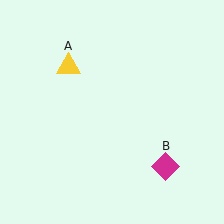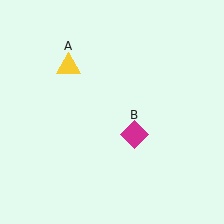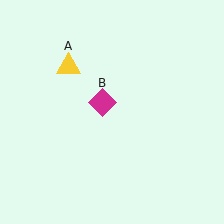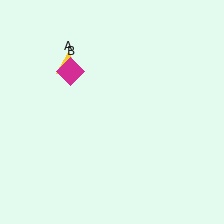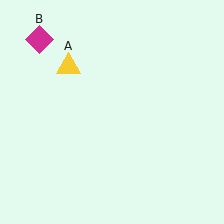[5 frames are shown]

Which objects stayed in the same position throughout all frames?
Yellow triangle (object A) remained stationary.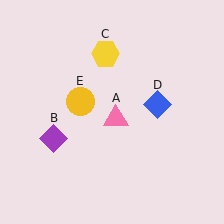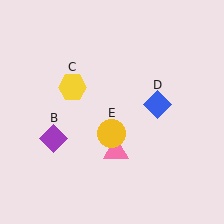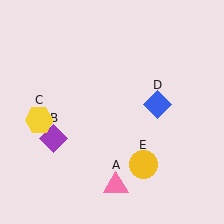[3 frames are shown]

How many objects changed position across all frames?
3 objects changed position: pink triangle (object A), yellow hexagon (object C), yellow circle (object E).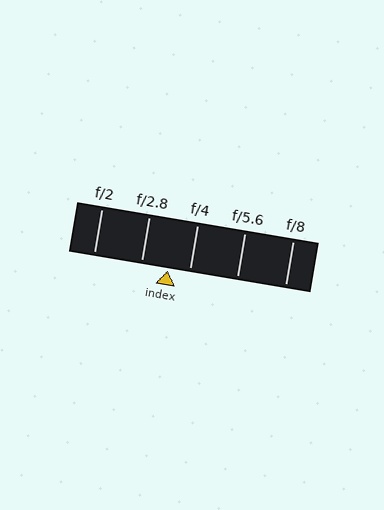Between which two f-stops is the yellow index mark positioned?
The index mark is between f/2.8 and f/4.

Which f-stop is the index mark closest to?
The index mark is closest to f/4.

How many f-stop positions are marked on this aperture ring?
There are 5 f-stop positions marked.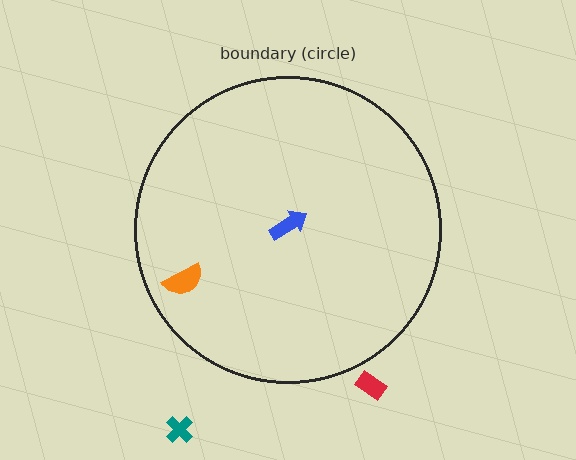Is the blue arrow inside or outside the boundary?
Inside.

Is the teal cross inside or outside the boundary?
Outside.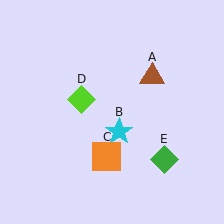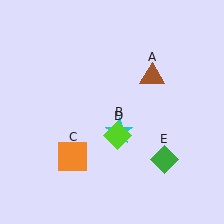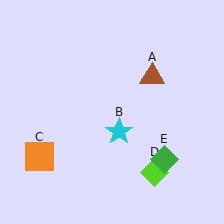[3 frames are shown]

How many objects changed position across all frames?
2 objects changed position: orange square (object C), lime diamond (object D).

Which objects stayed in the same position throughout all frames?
Brown triangle (object A) and cyan star (object B) and green diamond (object E) remained stationary.